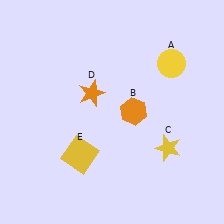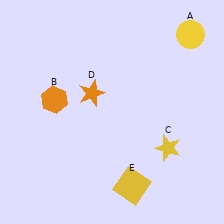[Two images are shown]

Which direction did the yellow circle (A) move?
The yellow circle (A) moved up.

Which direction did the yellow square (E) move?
The yellow square (E) moved right.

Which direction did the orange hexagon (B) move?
The orange hexagon (B) moved left.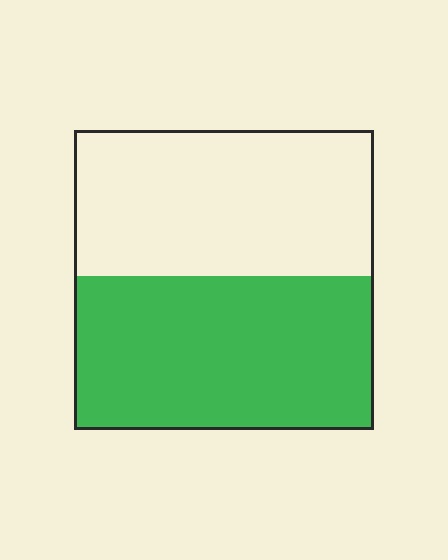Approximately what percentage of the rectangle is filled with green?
Approximately 50%.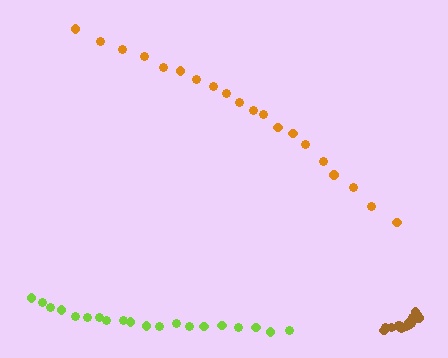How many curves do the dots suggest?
There are 3 distinct paths.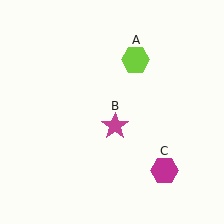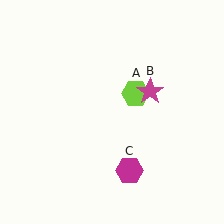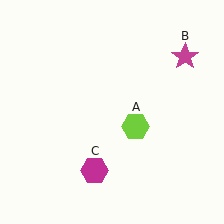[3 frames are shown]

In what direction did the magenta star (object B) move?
The magenta star (object B) moved up and to the right.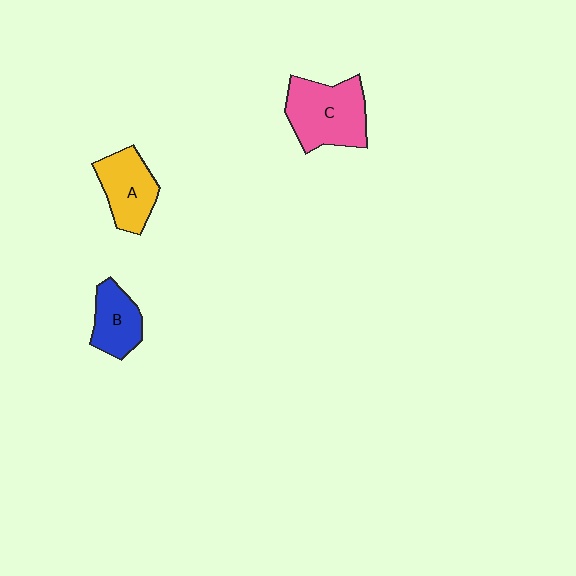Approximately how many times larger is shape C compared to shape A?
Approximately 1.4 times.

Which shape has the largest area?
Shape C (pink).